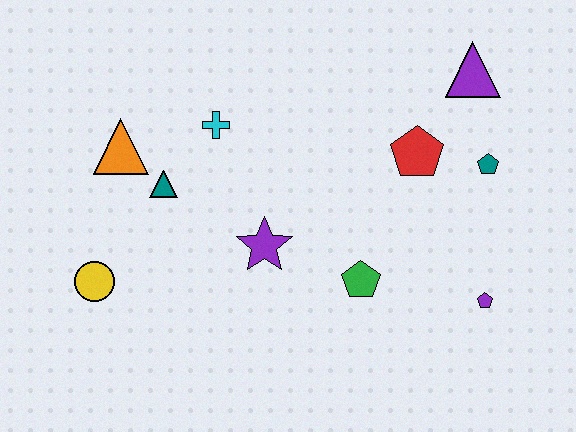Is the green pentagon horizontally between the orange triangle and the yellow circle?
No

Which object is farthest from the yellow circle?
The purple triangle is farthest from the yellow circle.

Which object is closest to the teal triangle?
The orange triangle is closest to the teal triangle.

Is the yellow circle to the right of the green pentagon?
No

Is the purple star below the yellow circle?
No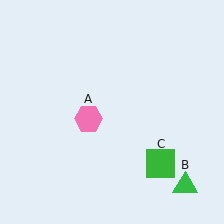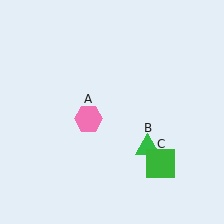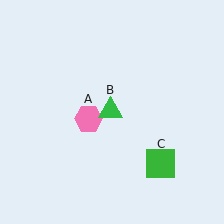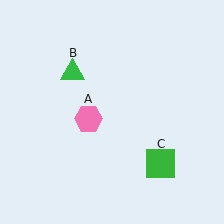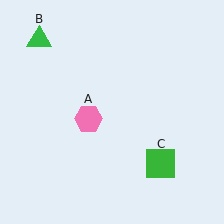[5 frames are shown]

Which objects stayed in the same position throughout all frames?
Pink hexagon (object A) and green square (object C) remained stationary.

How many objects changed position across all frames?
1 object changed position: green triangle (object B).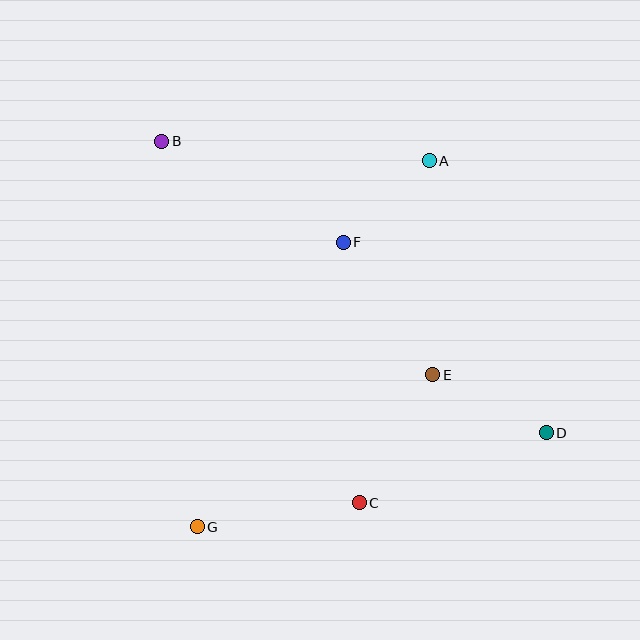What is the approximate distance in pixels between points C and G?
The distance between C and G is approximately 164 pixels.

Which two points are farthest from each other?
Points B and D are farthest from each other.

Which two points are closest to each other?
Points A and F are closest to each other.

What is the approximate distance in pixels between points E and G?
The distance between E and G is approximately 280 pixels.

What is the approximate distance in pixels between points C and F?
The distance between C and F is approximately 261 pixels.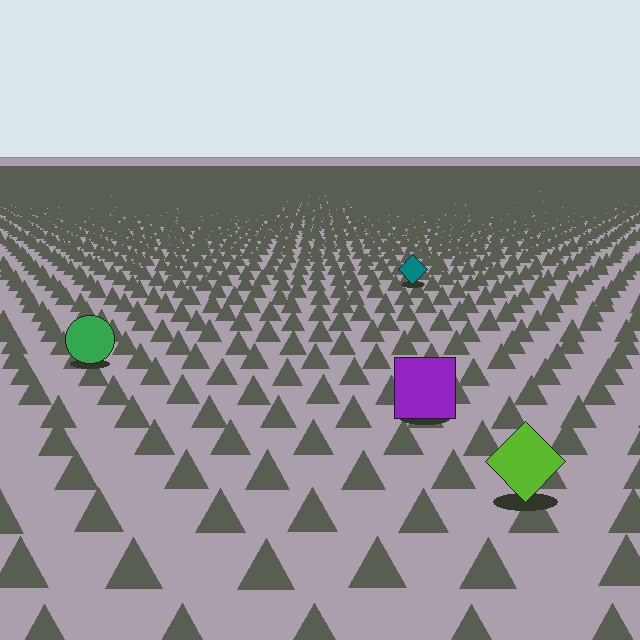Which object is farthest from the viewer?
The teal diamond is farthest from the viewer. It appears smaller and the ground texture around it is denser.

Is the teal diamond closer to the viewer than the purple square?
No. The purple square is closer — you can tell from the texture gradient: the ground texture is coarser near it.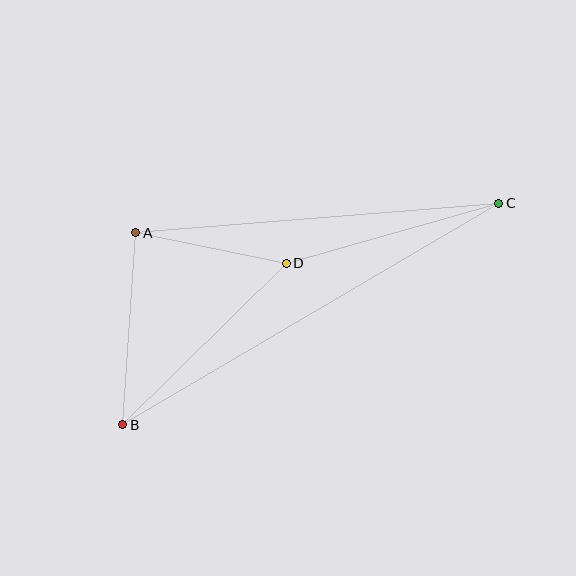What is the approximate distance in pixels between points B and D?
The distance between B and D is approximately 230 pixels.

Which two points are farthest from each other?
Points B and C are farthest from each other.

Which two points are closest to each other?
Points A and D are closest to each other.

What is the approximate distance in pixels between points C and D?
The distance between C and D is approximately 221 pixels.